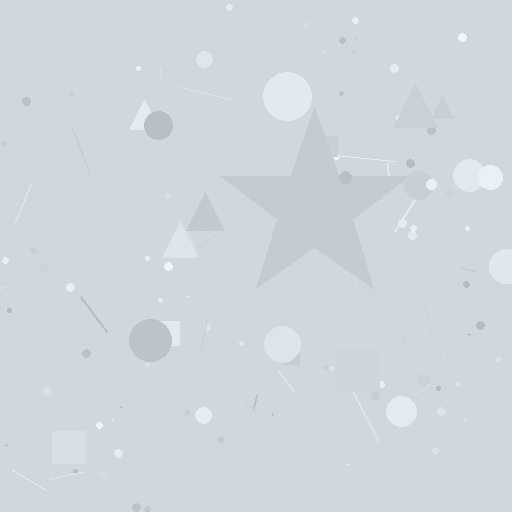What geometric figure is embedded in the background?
A star is embedded in the background.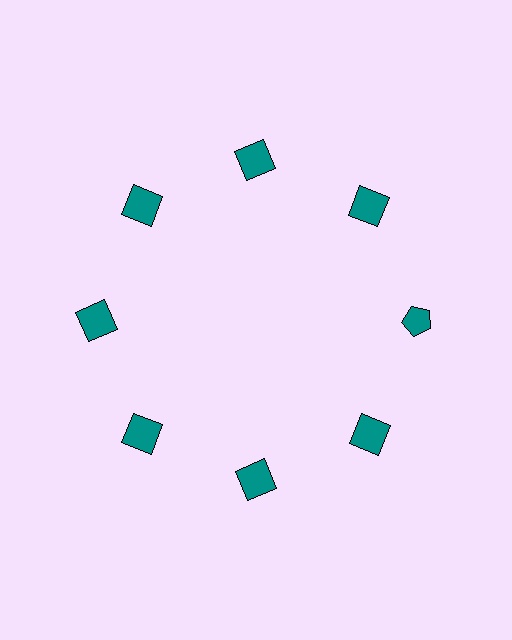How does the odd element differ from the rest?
It has a different shape: pentagon instead of square.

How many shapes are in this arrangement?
There are 8 shapes arranged in a ring pattern.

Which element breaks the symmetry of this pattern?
The teal pentagon at roughly the 3 o'clock position breaks the symmetry. All other shapes are teal squares.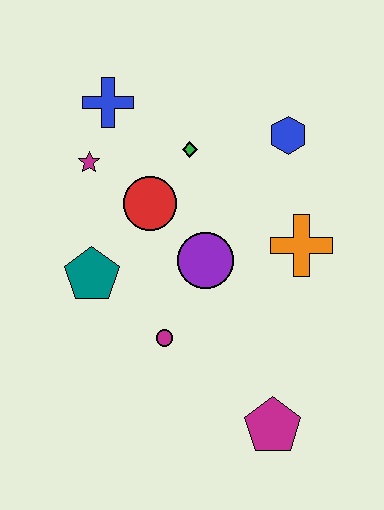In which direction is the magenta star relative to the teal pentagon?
The magenta star is above the teal pentagon.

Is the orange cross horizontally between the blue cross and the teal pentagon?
No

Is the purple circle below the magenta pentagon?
No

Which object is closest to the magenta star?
The blue cross is closest to the magenta star.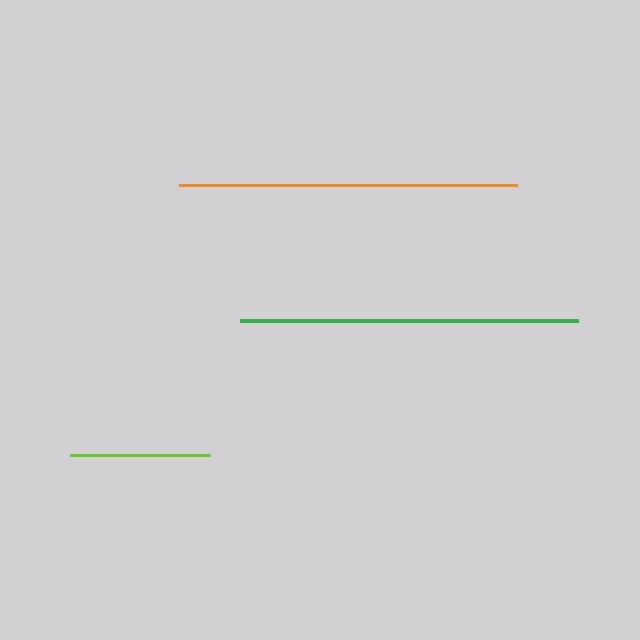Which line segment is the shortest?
The lime line is the shortest at approximately 140 pixels.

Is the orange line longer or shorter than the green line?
The green line is longer than the orange line.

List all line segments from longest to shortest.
From longest to shortest: green, orange, lime.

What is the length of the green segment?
The green segment is approximately 338 pixels long.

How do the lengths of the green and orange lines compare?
The green and orange lines are approximately the same length.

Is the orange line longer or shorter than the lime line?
The orange line is longer than the lime line.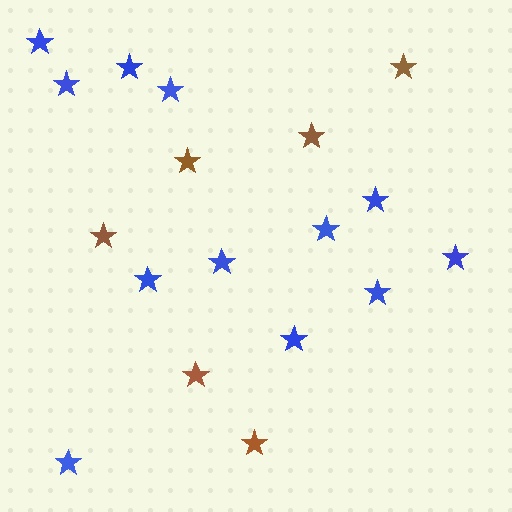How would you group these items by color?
There are 2 groups: one group of blue stars (12) and one group of brown stars (6).